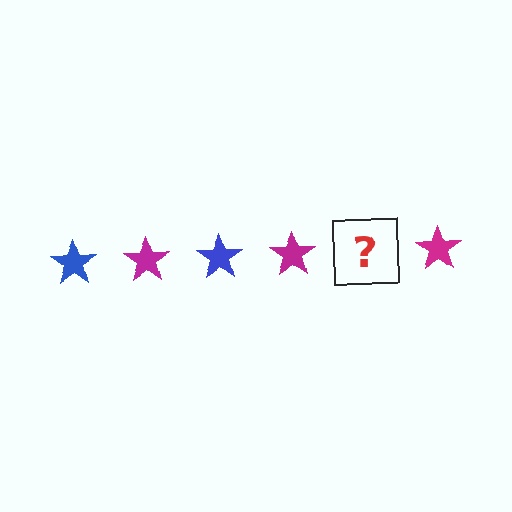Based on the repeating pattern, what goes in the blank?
The blank should be a blue star.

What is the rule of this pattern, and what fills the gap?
The rule is that the pattern cycles through blue, magenta stars. The gap should be filled with a blue star.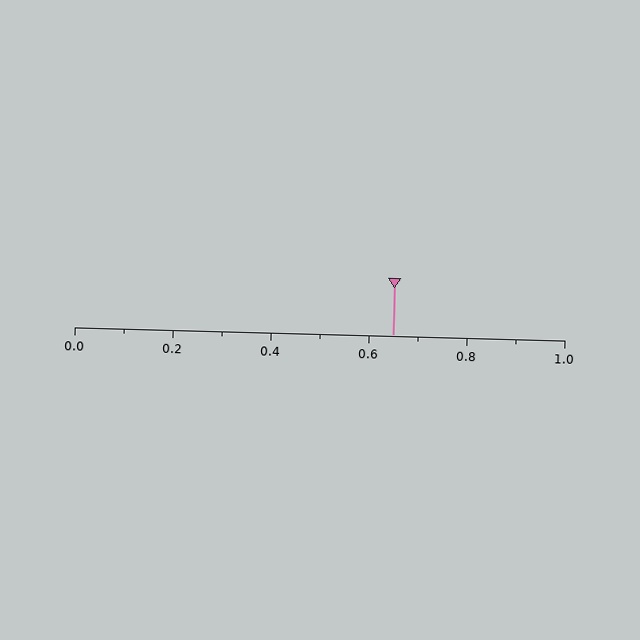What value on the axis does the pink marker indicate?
The marker indicates approximately 0.65.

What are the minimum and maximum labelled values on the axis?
The axis runs from 0.0 to 1.0.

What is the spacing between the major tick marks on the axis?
The major ticks are spaced 0.2 apart.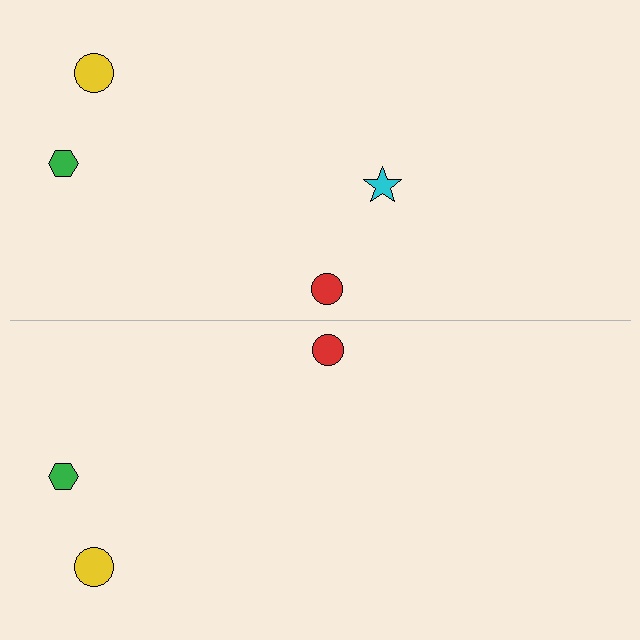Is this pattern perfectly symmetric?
No, the pattern is not perfectly symmetric. A cyan star is missing from the bottom side.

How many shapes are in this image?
There are 7 shapes in this image.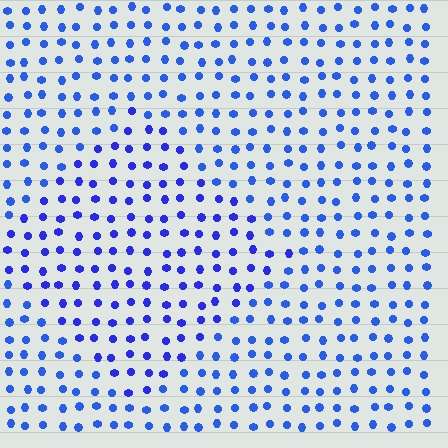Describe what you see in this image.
The image is filled with small blue elements in a uniform arrangement. A diamond-shaped region is visible where the elements are tinted to a slightly different hue, forming a subtle color boundary.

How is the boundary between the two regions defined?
The boundary is defined purely by a slight shift in hue (about 16 degrees). Spacing, size, and orientation are identical on both sides.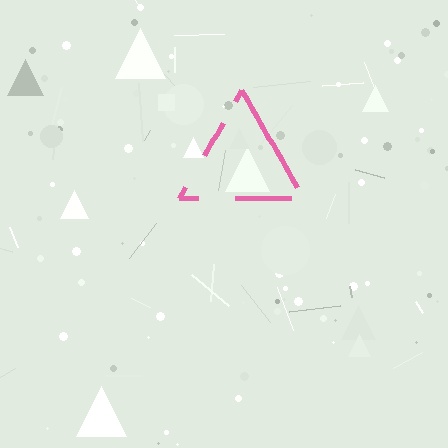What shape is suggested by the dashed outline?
The dashed outline suggests a triangle.